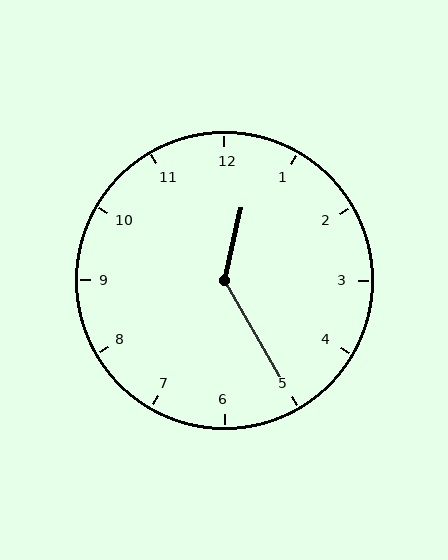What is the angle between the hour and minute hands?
Approximately 138 degrees.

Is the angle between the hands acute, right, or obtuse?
It is obtuse.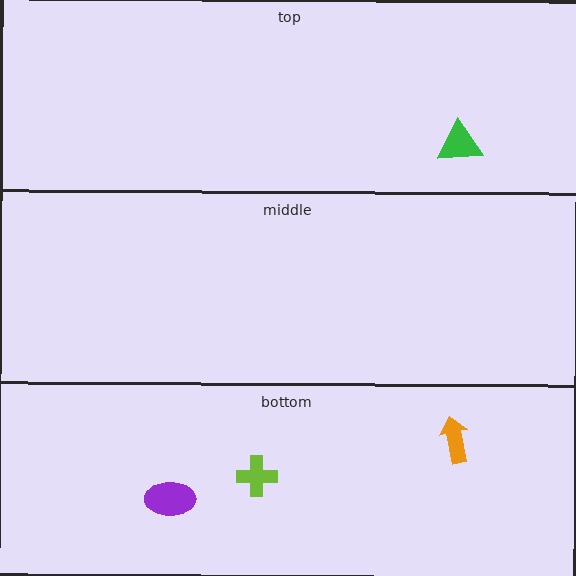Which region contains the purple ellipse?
The bottom region.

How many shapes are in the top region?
1.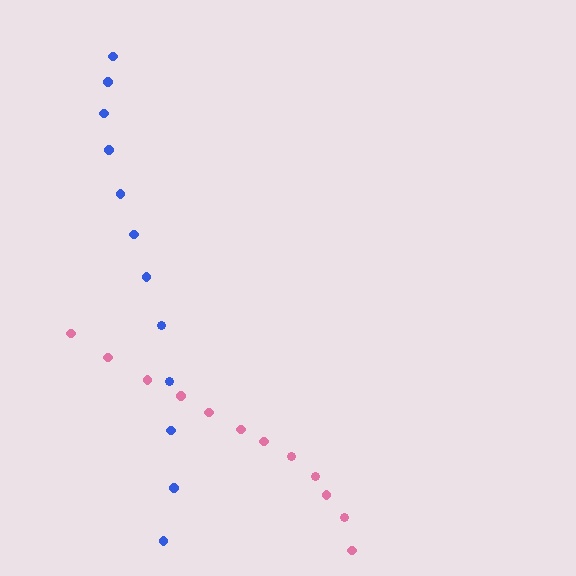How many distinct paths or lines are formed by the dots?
There are 2 distinct paths.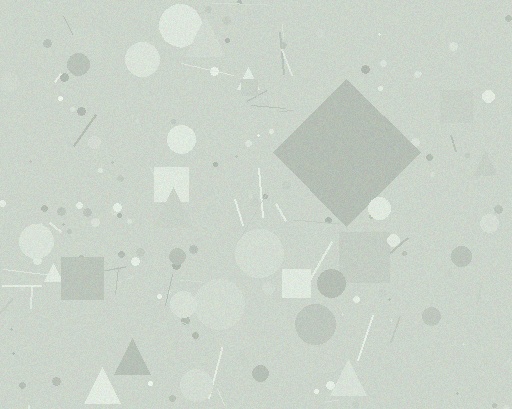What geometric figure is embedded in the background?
A diamond is embedded in the background.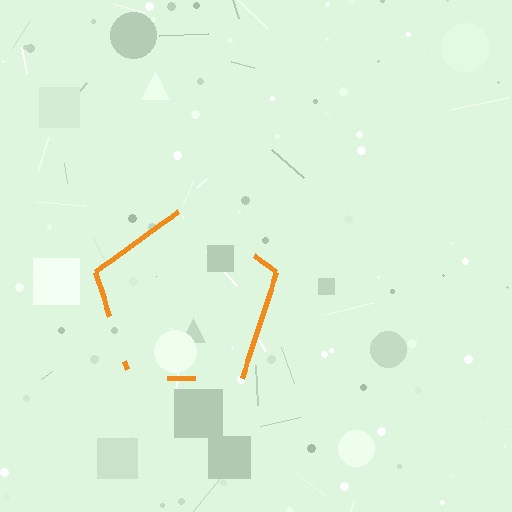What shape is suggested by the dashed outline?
The dashed outline suggests a pentagon.